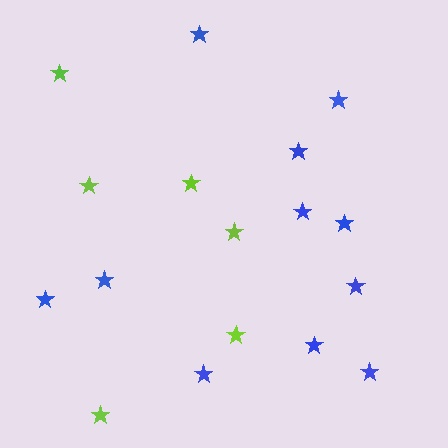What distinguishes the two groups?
There are 2 groups: one group of blue stars (11) and one group of lime stars (6).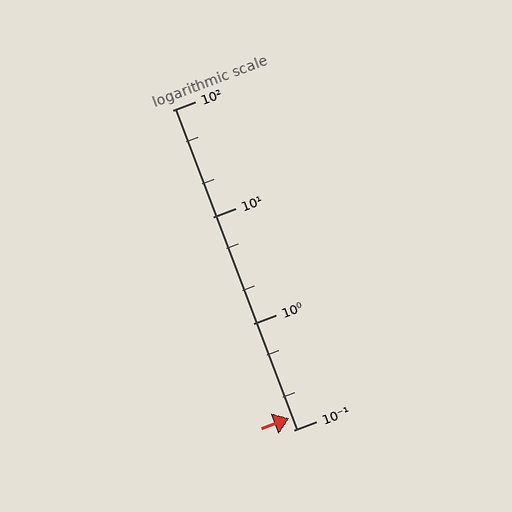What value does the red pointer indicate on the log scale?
The pointer indicates approximately 0.13.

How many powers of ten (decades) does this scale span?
The scale spans 3 decades, from 0.1 to 100.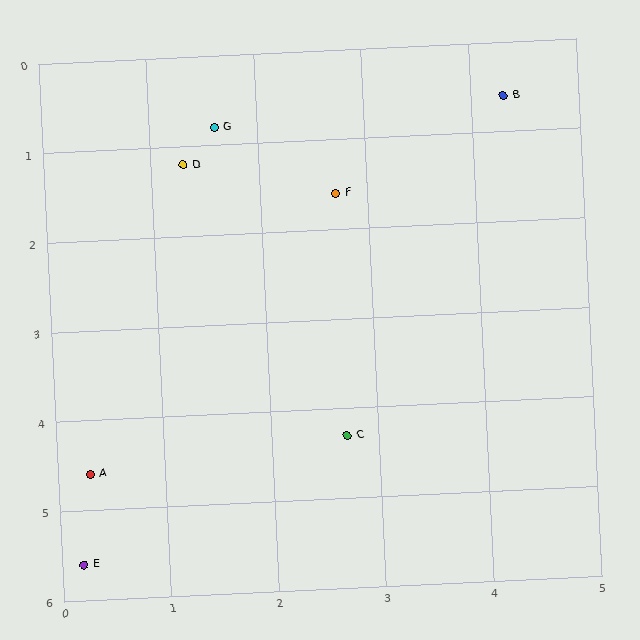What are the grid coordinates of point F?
Point F is at approximately (2.7, 1.6).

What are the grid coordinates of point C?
Point C is at approximately (2.7, 4.3).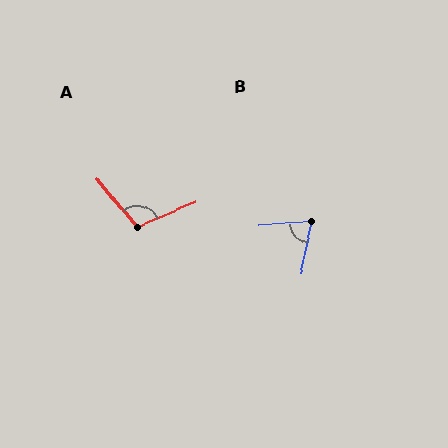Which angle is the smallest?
B, at approximately 73 degrees.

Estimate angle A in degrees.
Approximately 107 degrees.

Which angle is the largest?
A, at approximately 107 degrees.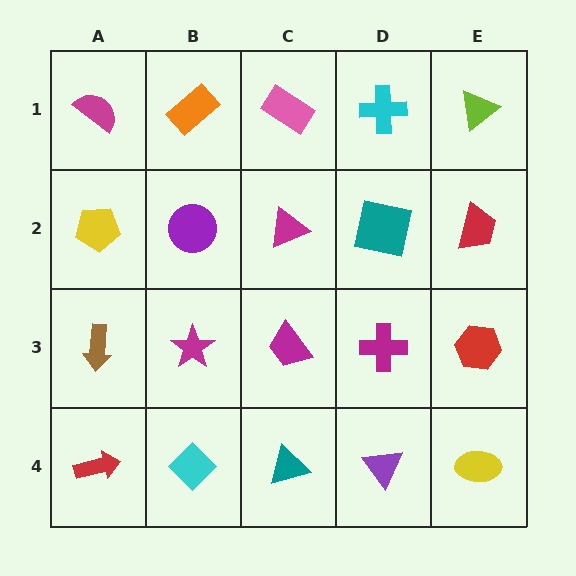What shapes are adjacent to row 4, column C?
A magenta trapezoid (row 3, column C), a cyan diamond (row 4, column B), a purple triangle (row 4, column D).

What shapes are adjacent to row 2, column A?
A magenta semicircle (row 1, column A), a brown arrow (row 3, column A), a purple circle (row 2, column B).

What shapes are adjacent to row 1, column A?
A yellow pentagon (row 2, column A), an orange rectangle (row 1, column B).